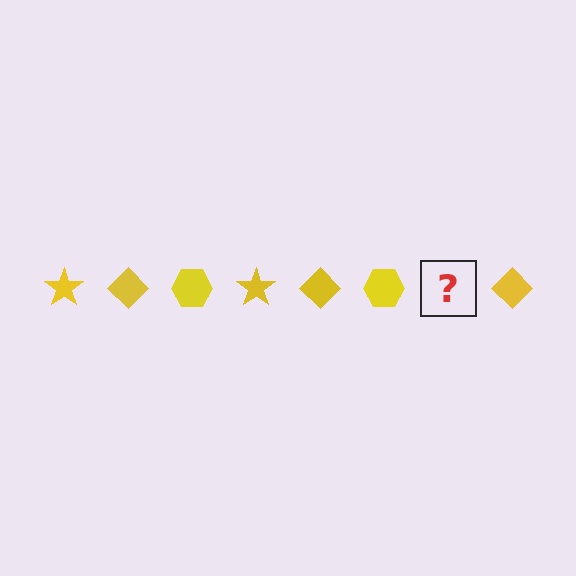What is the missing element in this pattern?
The missing element is a yellow star.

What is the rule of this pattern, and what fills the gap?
The rule is that the pattern cycles through star, diamond, hexagon shapes in yellow. The gap should be filled with a yellow star.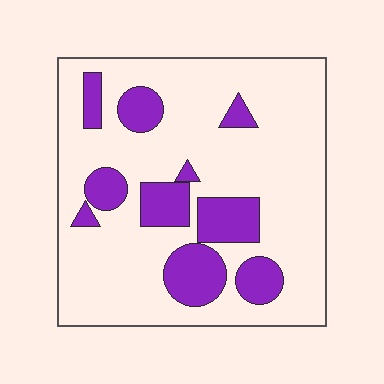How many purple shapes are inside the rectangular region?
10.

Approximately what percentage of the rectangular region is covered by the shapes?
Approximately 20%.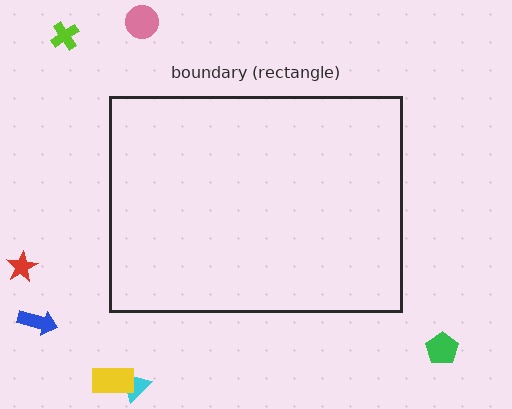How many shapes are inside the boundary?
0 inside, 7 outside.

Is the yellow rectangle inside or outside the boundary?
Outside.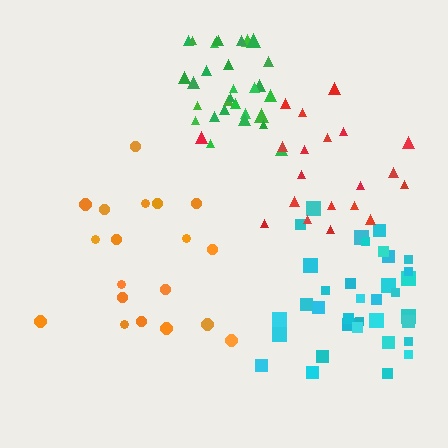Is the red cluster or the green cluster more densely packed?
Green.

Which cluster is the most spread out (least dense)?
Orange.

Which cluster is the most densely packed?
Green.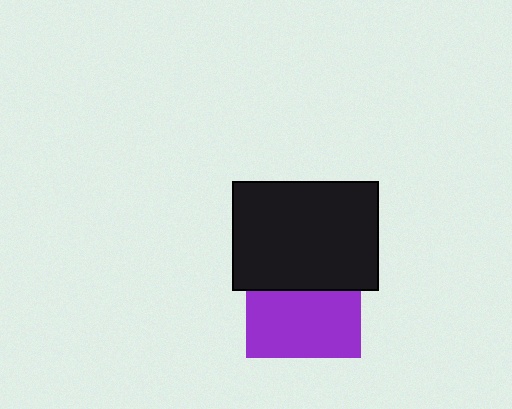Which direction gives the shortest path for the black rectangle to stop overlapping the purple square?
Moving up gives the shortest separation.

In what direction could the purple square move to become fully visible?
The purple square could move down. That would shift it out from behind the black rectangle entirely.